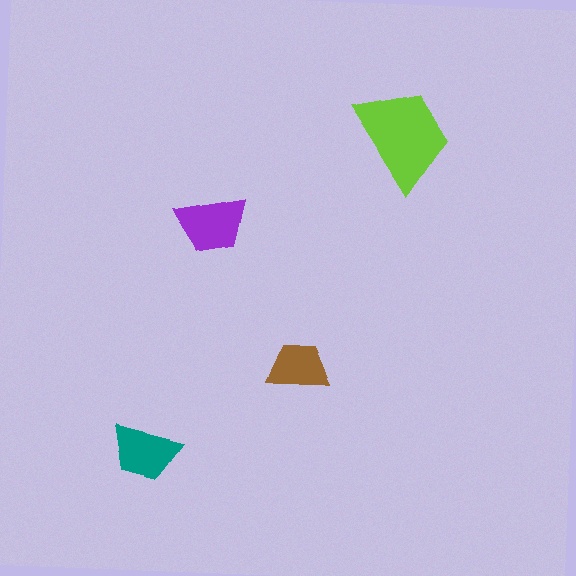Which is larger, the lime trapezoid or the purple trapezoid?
The lime one.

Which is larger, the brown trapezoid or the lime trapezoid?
The lime one.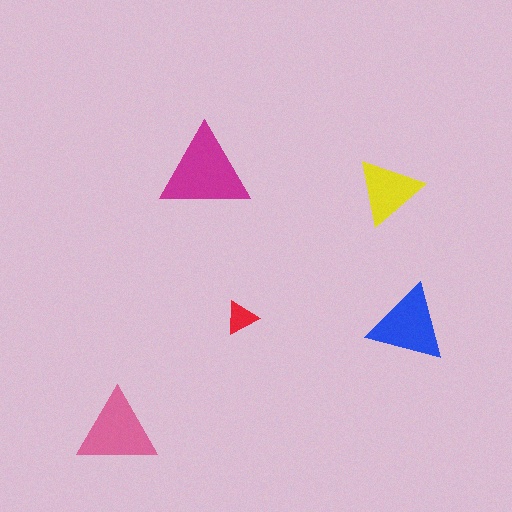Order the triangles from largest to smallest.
the magenta one, the pink one, the blue one, the yellow one, the red one.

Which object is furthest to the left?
The pink triangle is leftmost.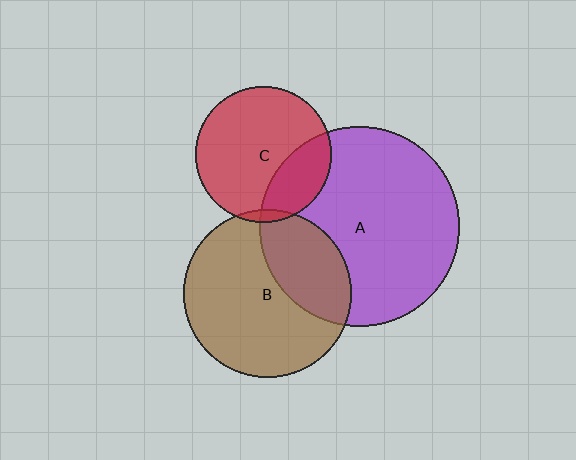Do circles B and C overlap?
Yes.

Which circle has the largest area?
Circle A (purple).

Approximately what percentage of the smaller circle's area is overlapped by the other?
Approximately 5%.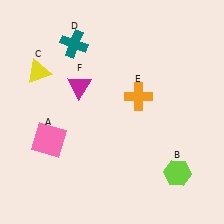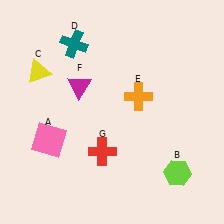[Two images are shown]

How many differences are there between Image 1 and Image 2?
There is 1 difference between the two images.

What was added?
A red cross (G) was added in Image 2.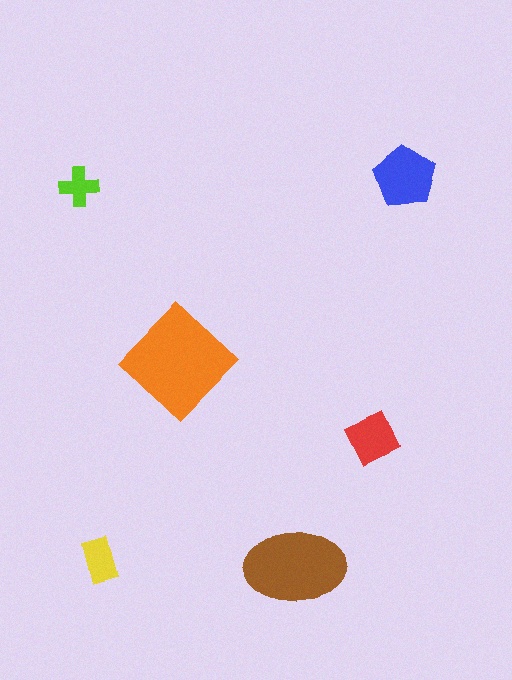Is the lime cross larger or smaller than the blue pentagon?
Smaller.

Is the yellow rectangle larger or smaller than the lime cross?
Larger.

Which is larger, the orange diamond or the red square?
The orange diamond.